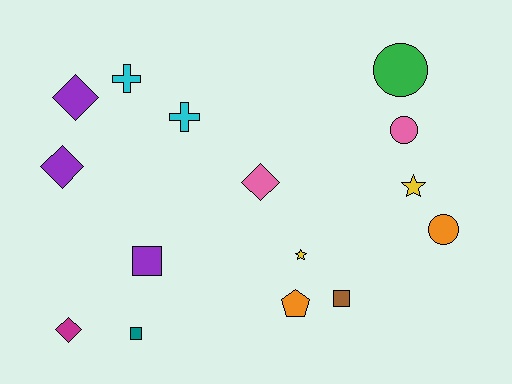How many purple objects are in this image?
There are 3 purple objects.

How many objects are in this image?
There are 15 objects.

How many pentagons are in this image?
There is 1 pentagon.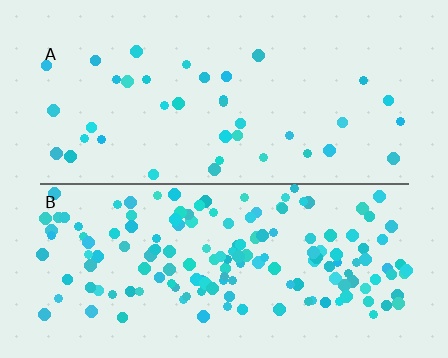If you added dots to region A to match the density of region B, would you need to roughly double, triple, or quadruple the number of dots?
Approximately quadruple.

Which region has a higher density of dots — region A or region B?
B (the bottom).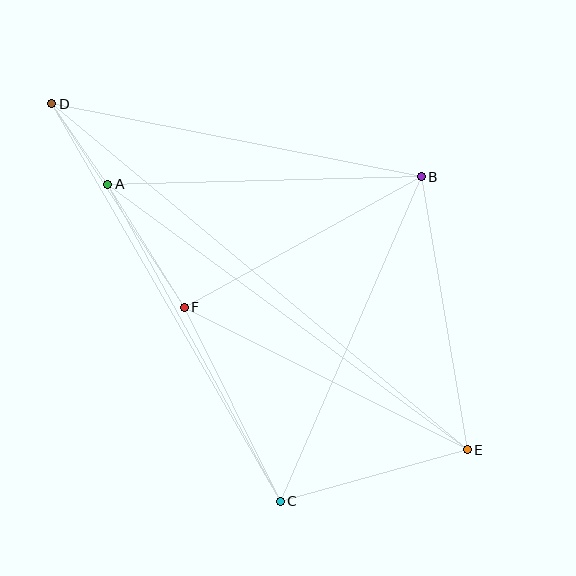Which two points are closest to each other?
Points A and D are closest to each other.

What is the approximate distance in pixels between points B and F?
The distance between B and F is approximately 271 pixels.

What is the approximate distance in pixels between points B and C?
The distance between B and C is approximately 354 pixels.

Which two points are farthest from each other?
Points D and E are farthest from each other.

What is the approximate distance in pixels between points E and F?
The distance between E and F is approximately 317 pixels.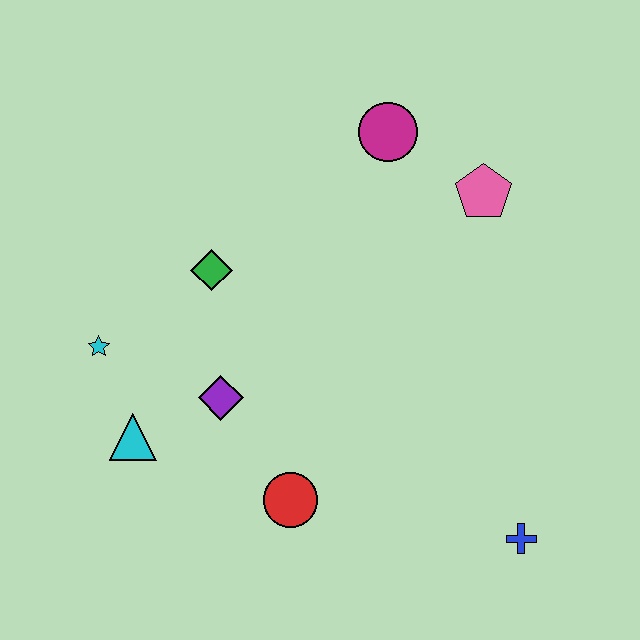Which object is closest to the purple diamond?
The cyan triangle is closest to the purple diamond.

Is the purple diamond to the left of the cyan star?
No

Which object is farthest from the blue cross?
The cyan star is farthest from the blue cross.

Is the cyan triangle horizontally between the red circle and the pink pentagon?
No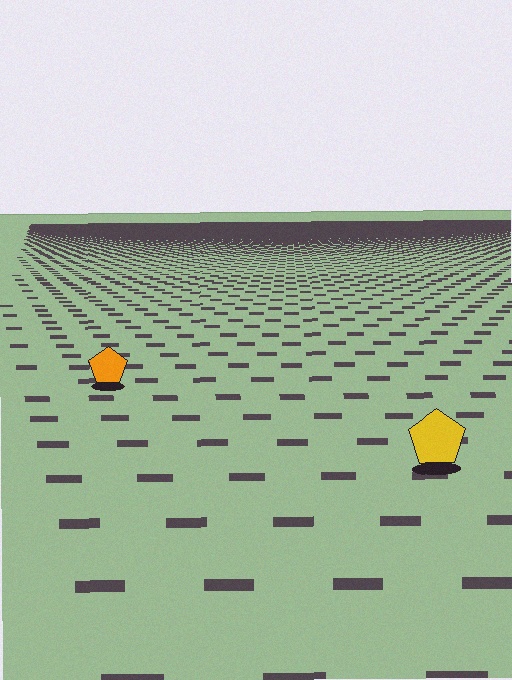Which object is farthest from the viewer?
The orange pentagon is farthest from the viewer. It appears smaller and the ground texture around it is denser.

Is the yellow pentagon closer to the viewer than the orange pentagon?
Yes. The yellow pentagon is closer — you can tell from the texture gradient: the ground texture is coarser near it.